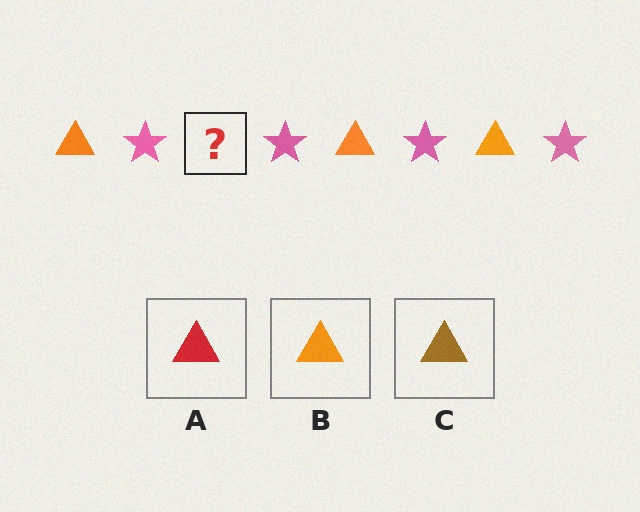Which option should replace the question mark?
Option B.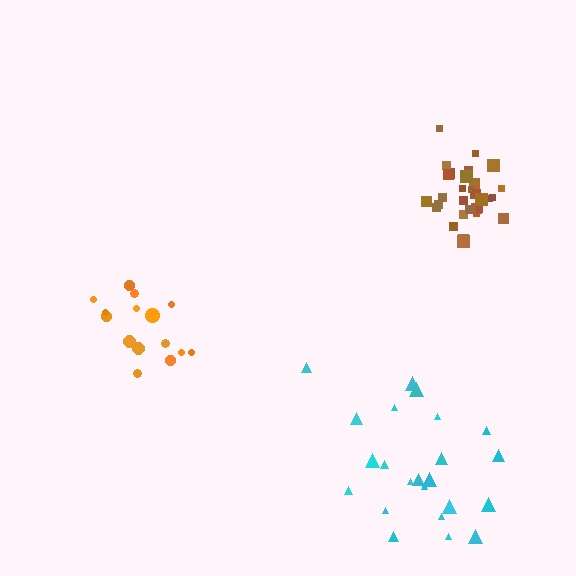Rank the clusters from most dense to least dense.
brown, orange, cyan.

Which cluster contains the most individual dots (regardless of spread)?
Brown (32).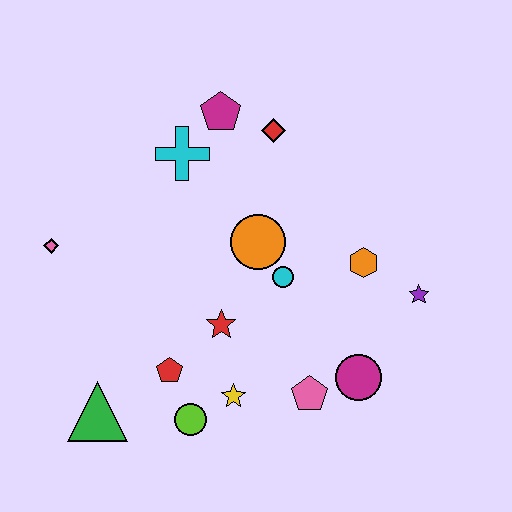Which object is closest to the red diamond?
The magenta pentagon is closest to the red diamond.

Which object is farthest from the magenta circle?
The pink diamond is farthest from the magenta circle.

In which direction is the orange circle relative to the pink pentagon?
The orange circle is above the pink pentagon.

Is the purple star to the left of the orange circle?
No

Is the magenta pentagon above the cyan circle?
Yes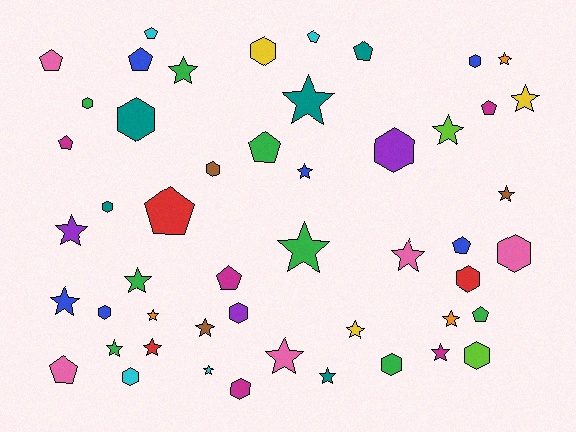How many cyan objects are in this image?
There are 4 cyan objects.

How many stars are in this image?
There are 22 stars.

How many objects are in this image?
There are 50 objects.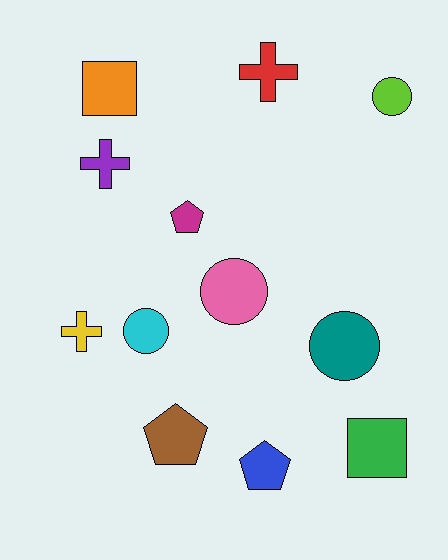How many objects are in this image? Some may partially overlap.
There are 12 objects.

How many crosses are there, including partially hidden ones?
There are 3 crosses.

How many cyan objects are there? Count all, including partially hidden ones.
There is 1 cyan object.